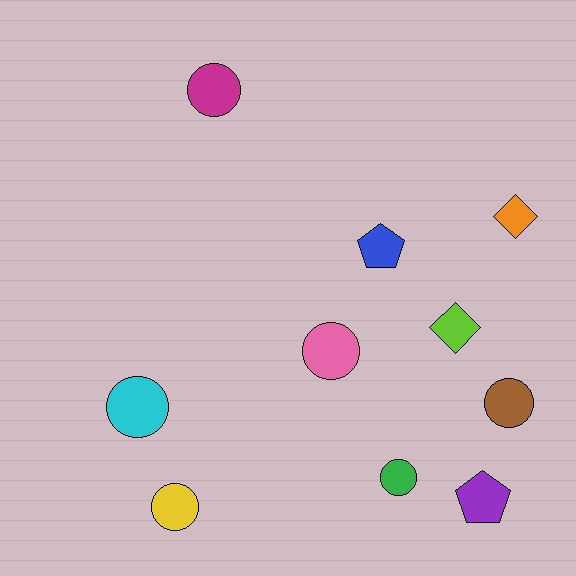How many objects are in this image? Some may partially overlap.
There are 10 objects.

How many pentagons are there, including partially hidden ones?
There are 2 pentagons.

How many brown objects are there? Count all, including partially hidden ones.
There is 1 brown object.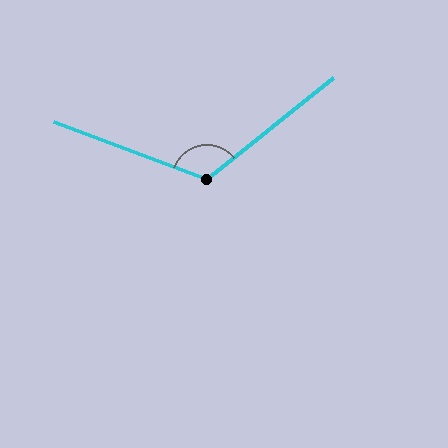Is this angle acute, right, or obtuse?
It is obtuse.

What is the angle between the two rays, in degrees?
Approximately 120 degrees.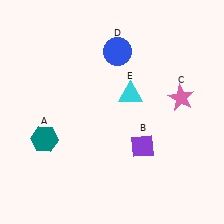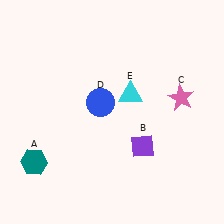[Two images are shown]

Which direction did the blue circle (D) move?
The blue circle (D) moved down.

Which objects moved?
The objects that moved are: the teal hexagon (A), the blue circle (D).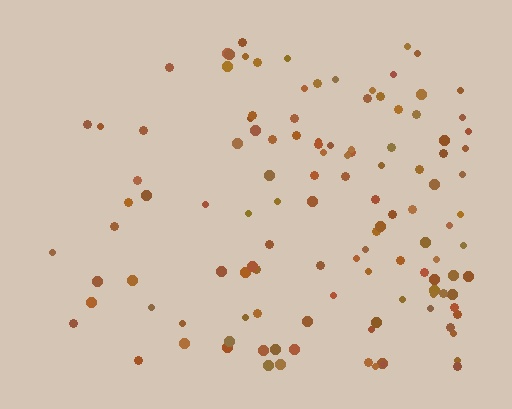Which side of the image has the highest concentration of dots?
The right.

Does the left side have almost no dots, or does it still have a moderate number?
Still a moderate number, just noticeably fewer than the right.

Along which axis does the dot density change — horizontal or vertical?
Horizontal.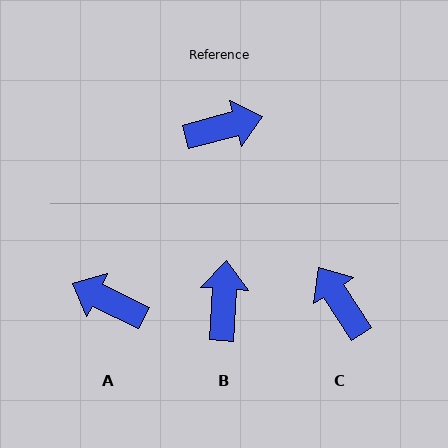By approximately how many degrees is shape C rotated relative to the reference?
Approximately 108 degrees counter-clockwise.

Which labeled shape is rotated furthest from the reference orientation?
A, about 139 degrees away.